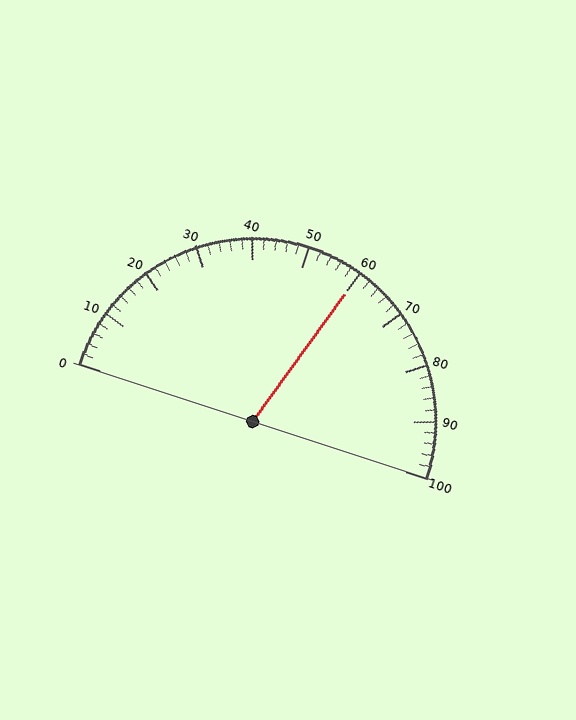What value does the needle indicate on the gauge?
The needle indicates approximately 60.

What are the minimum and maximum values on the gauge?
The gauge ranges from 0 to 100.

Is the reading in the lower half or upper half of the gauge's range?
The reading is in the upper half of the range (0 to 100).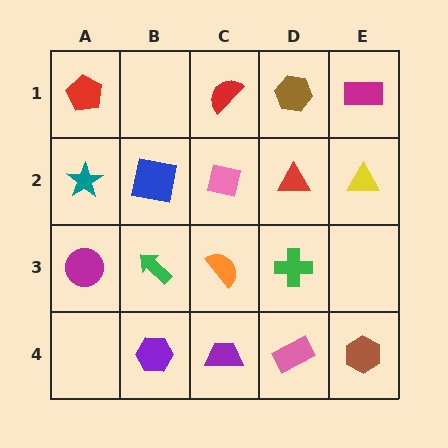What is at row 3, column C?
An orange semicircle.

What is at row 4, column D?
A pink rectangle.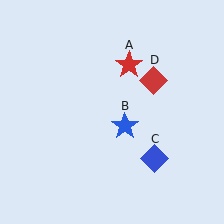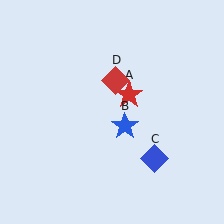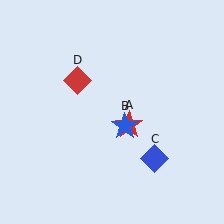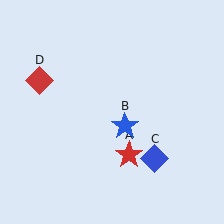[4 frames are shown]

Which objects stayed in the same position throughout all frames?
Blue star (object B) and blue diamond (object C) remained stationary.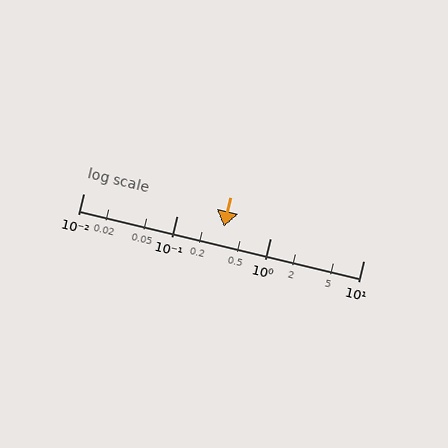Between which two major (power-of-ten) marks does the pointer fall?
The pointer is between 0.1 and 1.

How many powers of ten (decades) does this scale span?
The scale spans 3 decades, from 0.01 to 10.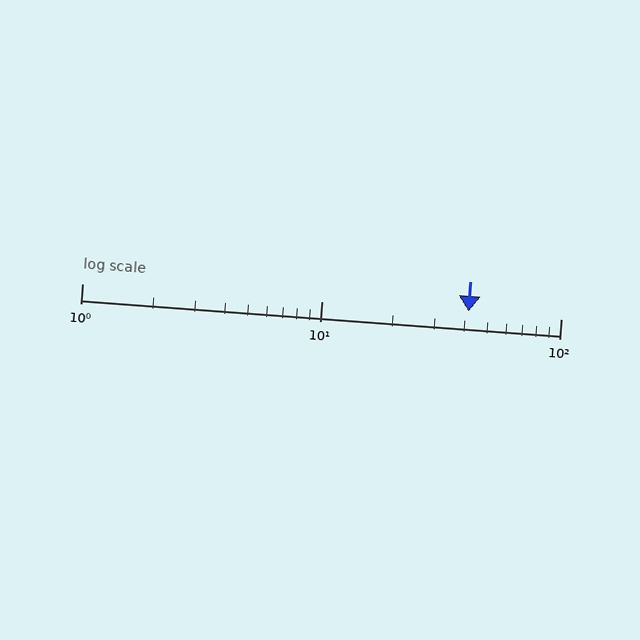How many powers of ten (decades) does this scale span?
The scale spans 2 decades, from 1 to 100.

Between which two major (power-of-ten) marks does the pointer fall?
The pointer is between 10 and 100.